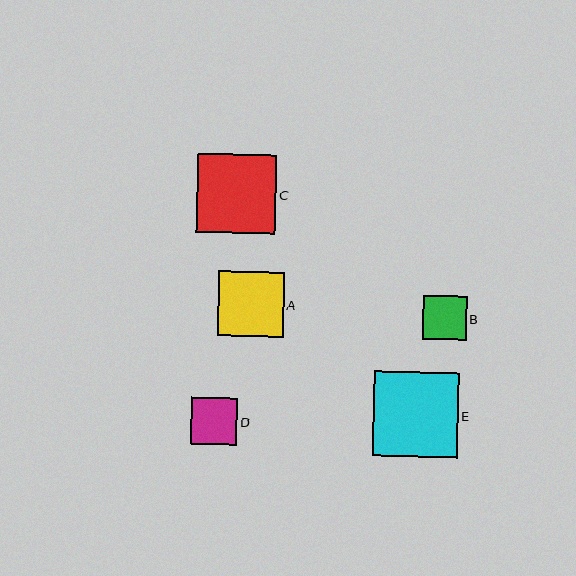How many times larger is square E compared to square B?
Square E is approximately 1.9 times the size of square B.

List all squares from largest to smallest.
From largest to smallest: E, C, A, D, B.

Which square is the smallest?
Square B is the smallest with a size of approximately 44 pixels.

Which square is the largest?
Square E is the largest with a size of approximately 85 pixels.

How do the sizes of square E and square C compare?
Square E and square C are approximately the same size.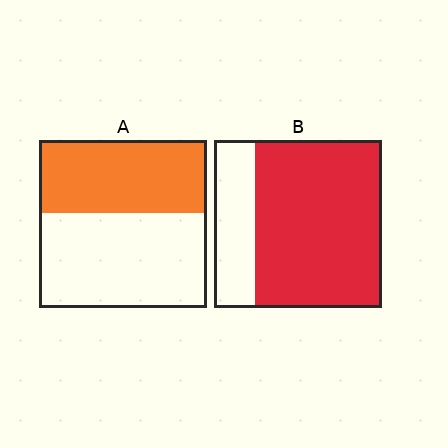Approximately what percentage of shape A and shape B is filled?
A is approximately 45% and B is approximately 75%.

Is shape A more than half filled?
No.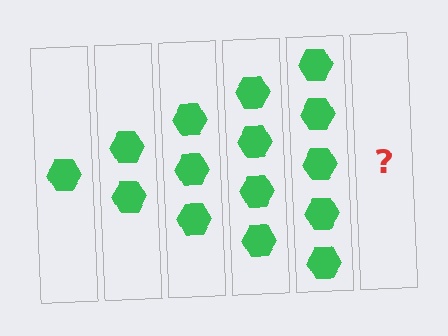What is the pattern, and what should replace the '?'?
The pattern is that each step adds one more hexagon. The '?' should be 6 hexagons.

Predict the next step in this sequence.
The next step is 6 hexagons.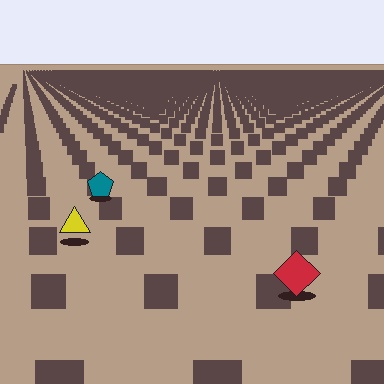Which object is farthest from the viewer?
The teal pentagon is farthest from the viewer. It appears smaller and the ground texture around it is denser.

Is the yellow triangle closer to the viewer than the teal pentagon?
Yes. The yellow triangle is closer — you can tell from the texture gradient: the ground texture is coarser near it.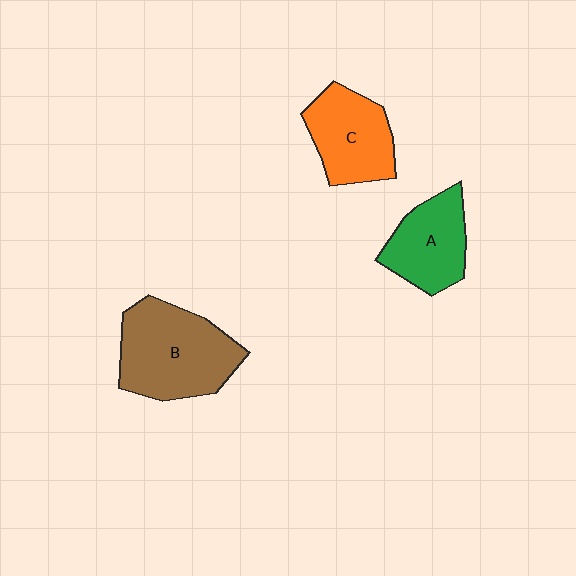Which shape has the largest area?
Shape B (brown).